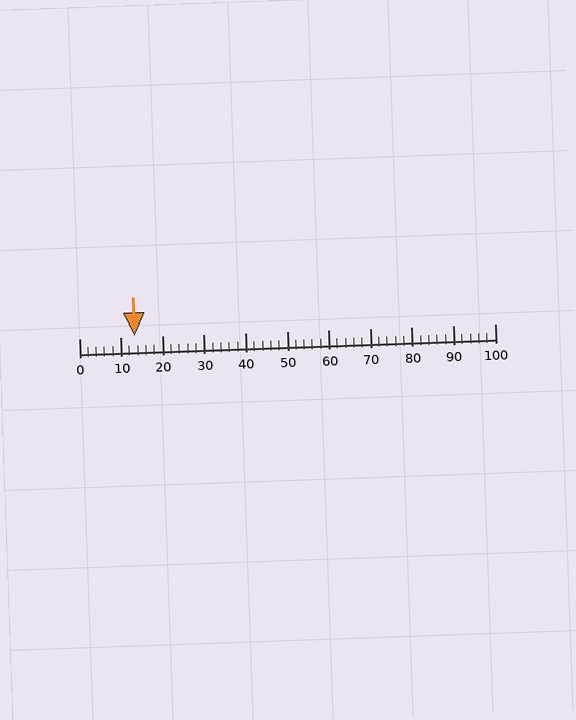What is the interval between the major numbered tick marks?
The major tick marks are spaced 10 units apart.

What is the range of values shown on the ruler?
The ruler shows values from 0 to 100.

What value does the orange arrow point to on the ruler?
The orange arrow points to approximately 13.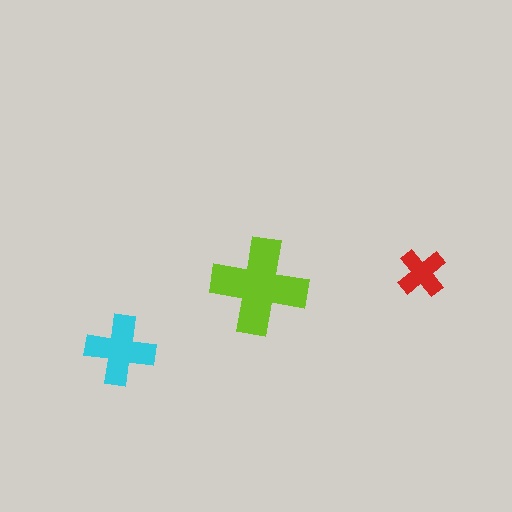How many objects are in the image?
There are 3 objects in the image.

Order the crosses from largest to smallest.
the lime one, the cyan one, the red one.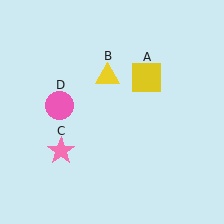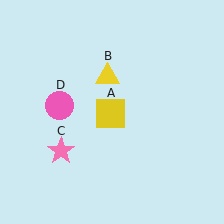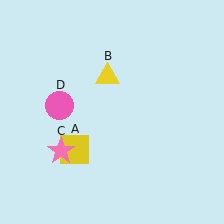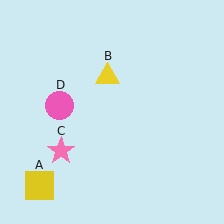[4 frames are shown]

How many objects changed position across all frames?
1 object changed position: yellow square (object A).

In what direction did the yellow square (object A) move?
The yellow square (object A) moved down and to the left.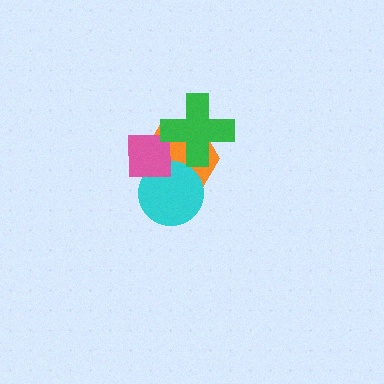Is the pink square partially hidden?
Yes, it is partially covered by another shape.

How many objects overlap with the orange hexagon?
3 objects overlap with the orange hexagon.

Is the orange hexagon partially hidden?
Yes, it is partially covered by another shape.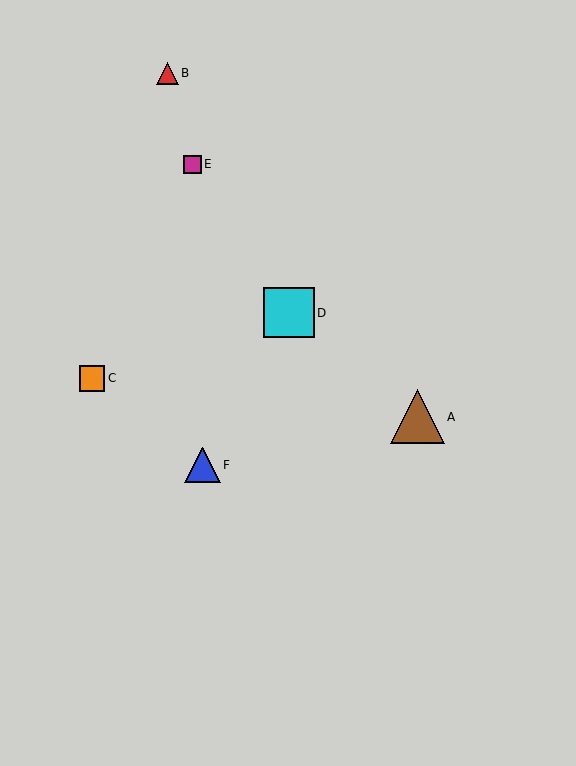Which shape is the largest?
The brown triangle (labeled A) is the largest.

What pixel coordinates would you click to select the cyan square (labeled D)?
Click at (289, 313) to select the cyan square D.